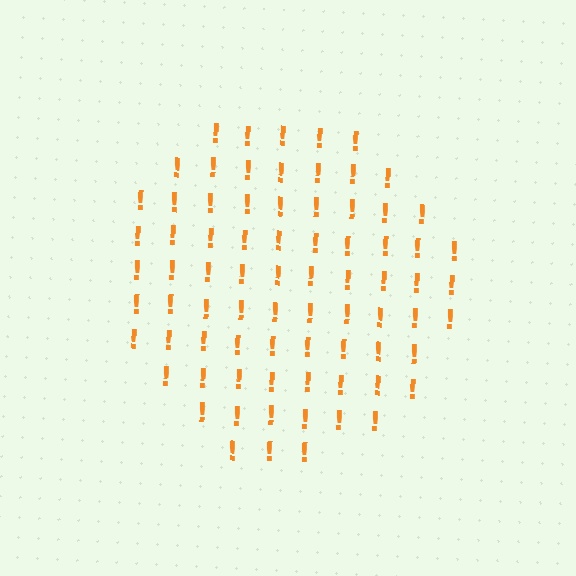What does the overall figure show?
The overall figure shows a circle.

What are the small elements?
The small elements are exclamation marks.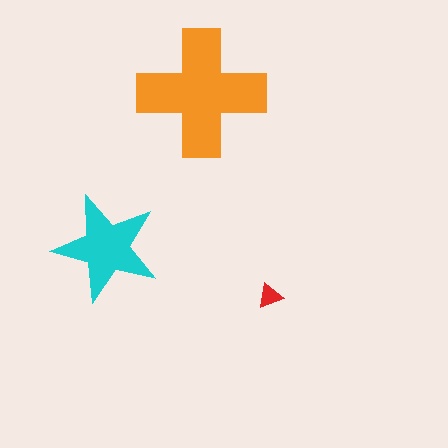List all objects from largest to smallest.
The orange cross, the cyan star, the red triangle.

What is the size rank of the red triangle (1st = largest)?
3rd.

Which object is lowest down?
The red triangle is bottommost.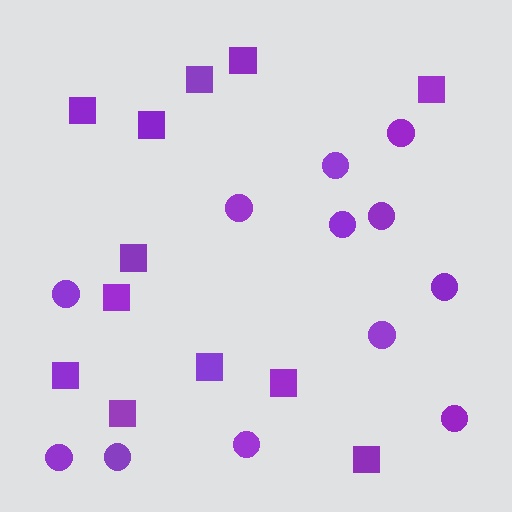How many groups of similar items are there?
There are 2 groups: one group of circles (12) and one group of squares (12).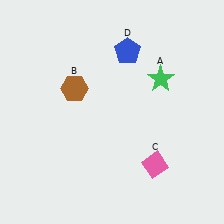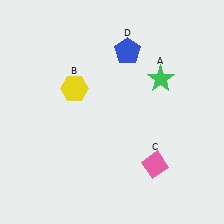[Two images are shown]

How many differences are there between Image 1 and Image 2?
There is 1 difference between the two images.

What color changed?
The hexagon (B) changed from brown in Image 1 to yellow in Image 2.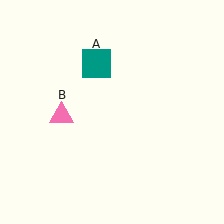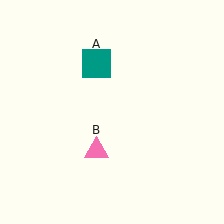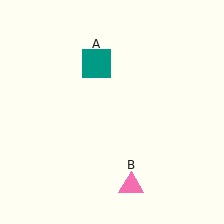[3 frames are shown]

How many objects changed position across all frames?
1 object changed position: pink triangle (object B).